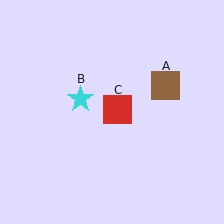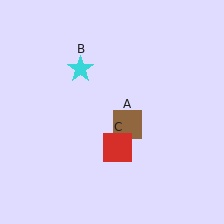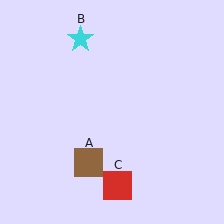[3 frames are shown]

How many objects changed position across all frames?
3 objects changed position: brown square (object A), cyan star (object B), red square (object C).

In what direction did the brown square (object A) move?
The brown square (object A) moved down and to the left.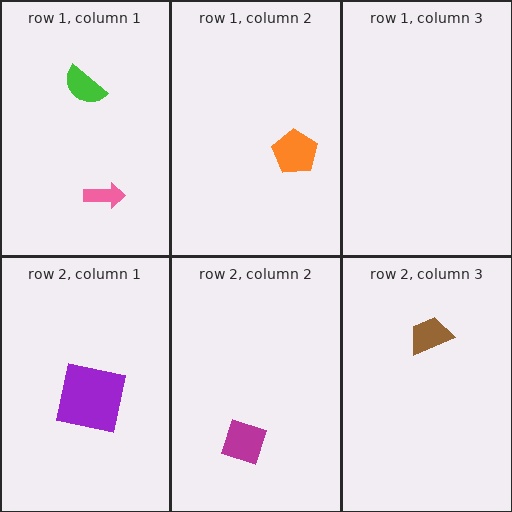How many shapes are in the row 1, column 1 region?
2.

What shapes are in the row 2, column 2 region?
The magenta diamond.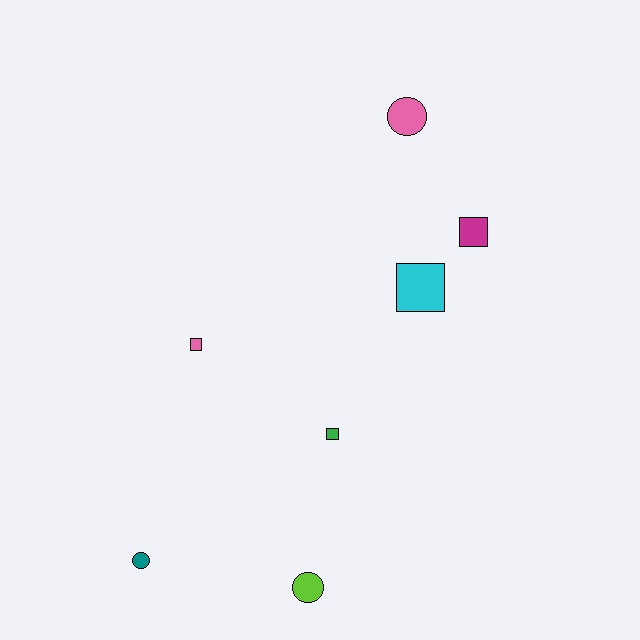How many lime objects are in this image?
There is 1 lime object.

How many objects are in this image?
There are 7 objects.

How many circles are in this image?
There are 3 circles.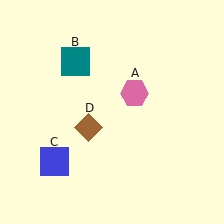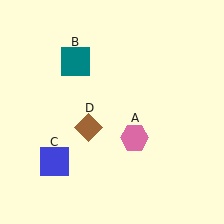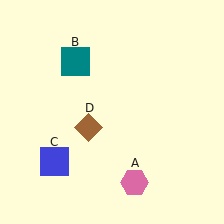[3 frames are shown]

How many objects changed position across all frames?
1 object changed position: pink hexagon (object A).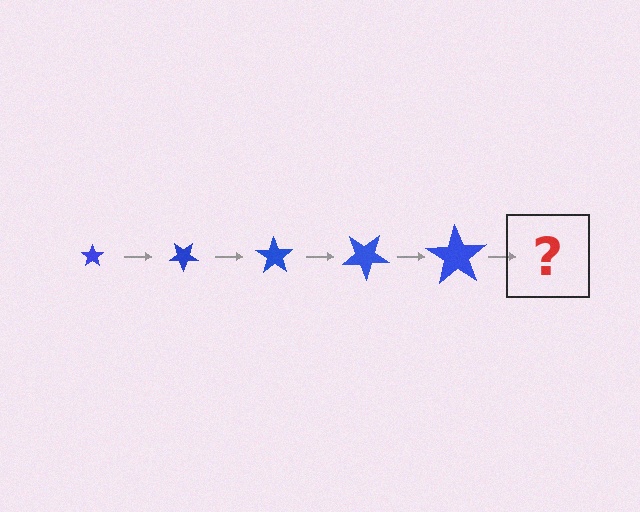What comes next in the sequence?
The next element should be a star, larger than the previous one and rotated 175 degrees from the start.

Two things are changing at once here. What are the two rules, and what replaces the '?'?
The two rules are that the star grows larger each step and it rotates 35 degrees each step. The '?' should be a star, larger than the previous one and rotated 175 degrees from the start.